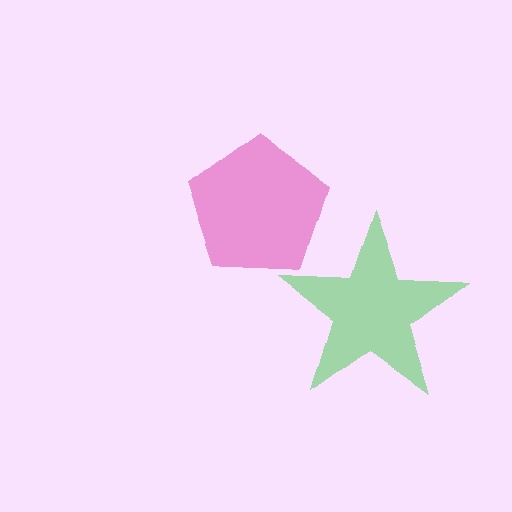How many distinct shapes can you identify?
There are 2 distinct shapes: a magenta pentagon, a green star.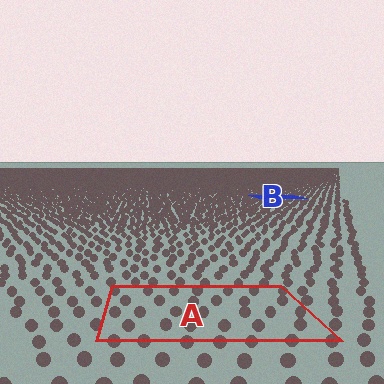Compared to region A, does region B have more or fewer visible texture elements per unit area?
Region B has more texture elements per unit area — they are packed more densely because it is farther away.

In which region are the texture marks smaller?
The texture marks are smaller in region B, because it is farther away.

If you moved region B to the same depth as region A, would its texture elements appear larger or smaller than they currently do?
They would appear larger. At a closer depth, the same texture elements are projected at a bigger on-screen size.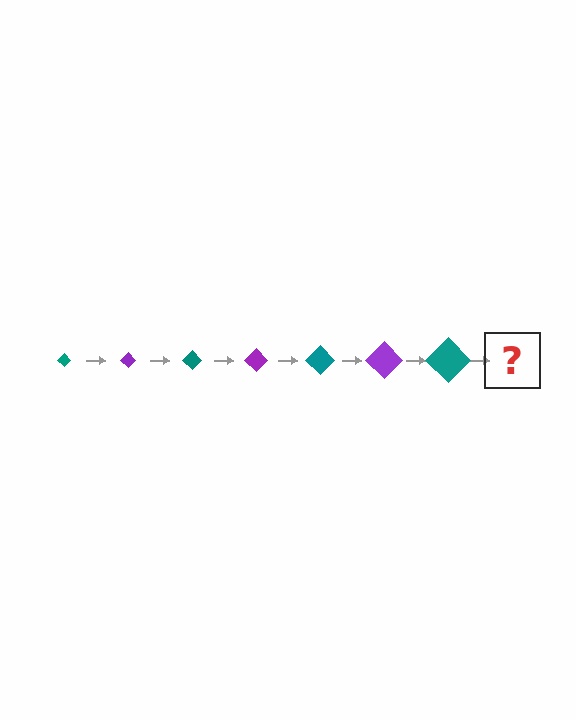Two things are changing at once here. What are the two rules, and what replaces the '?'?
The two rules are that the diamond grows larger each step and the color cycles through teal and purple. The '?' should be a purple diamond, larger than the previous one.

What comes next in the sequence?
The next element should be a purple diamond, larger than the previous one.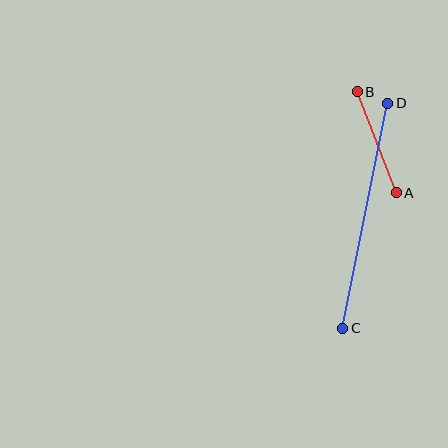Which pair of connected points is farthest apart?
Points C and D are farthest apart.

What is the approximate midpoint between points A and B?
The midpoint is at approximately (377, 142) pixels.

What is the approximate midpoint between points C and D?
The midpoint is at approximately (365, 216) pixels.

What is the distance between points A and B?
The distance is approximately 108 pixels.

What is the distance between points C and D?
The distance is approximately 230 pixels.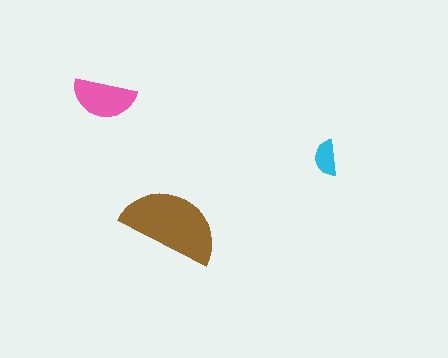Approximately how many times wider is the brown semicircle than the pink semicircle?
About 1.5 times wider.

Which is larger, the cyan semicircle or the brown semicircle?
The brown one.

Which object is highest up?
The pink semicircle is topmost.